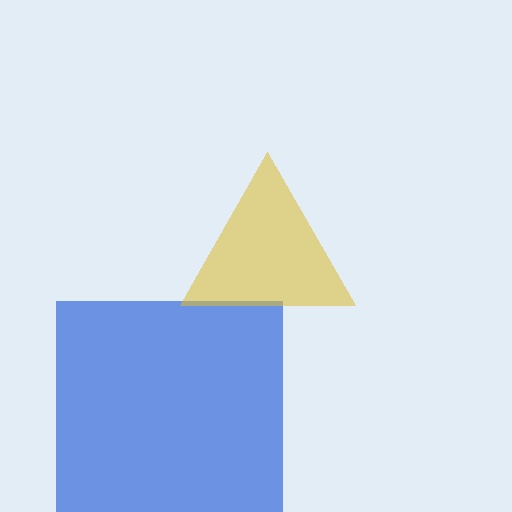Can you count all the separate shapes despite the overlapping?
Yes, there are 2 separate shapes.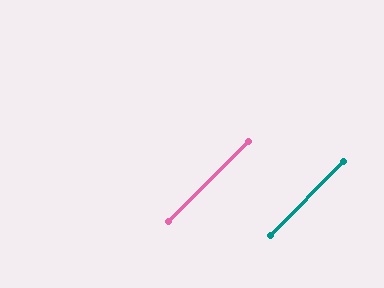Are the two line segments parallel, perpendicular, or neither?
Parallel — their directions differ by only 0.4°.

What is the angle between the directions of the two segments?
Approximately 0 degrees.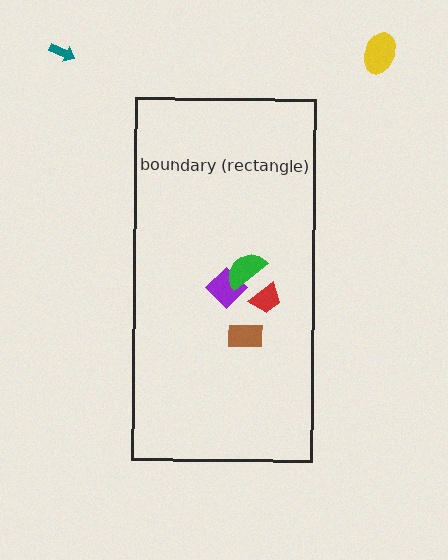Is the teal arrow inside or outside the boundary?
Outside.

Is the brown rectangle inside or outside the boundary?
Inside.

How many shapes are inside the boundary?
4 inside, 2 outside.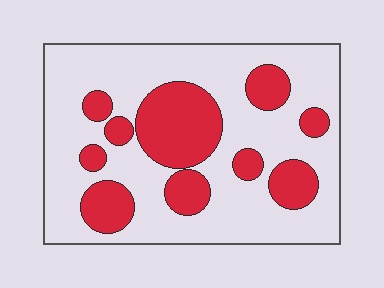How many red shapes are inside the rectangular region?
10.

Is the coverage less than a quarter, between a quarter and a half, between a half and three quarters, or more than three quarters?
Between a quarter and a half.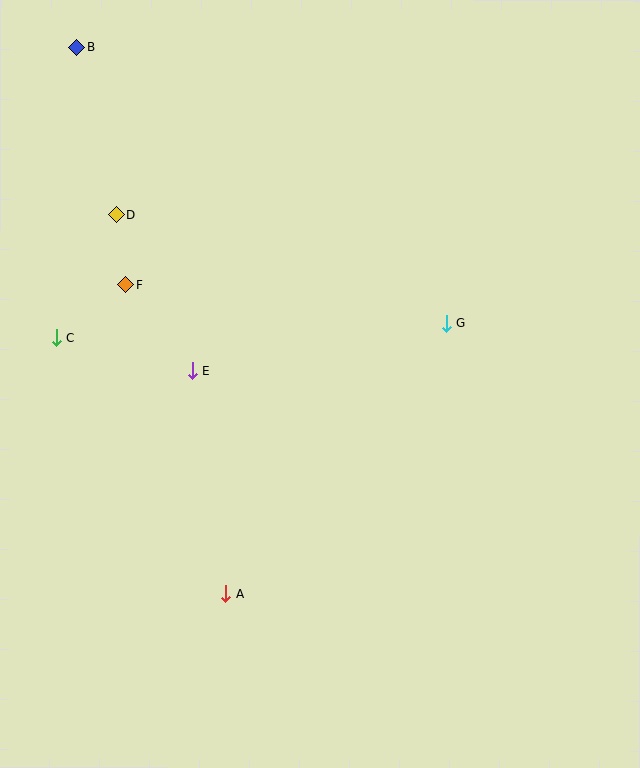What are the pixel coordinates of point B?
Point B is at (77, 47).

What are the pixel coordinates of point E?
Point E is at (192, 370).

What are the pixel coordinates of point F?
Point F is at (126, 285).